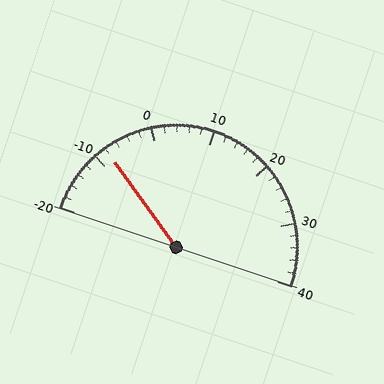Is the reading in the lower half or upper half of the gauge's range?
The reading is in the lower half of the range (-20 to 40).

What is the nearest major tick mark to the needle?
The nearest major tick mark is -10.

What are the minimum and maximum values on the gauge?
The gauge ranges from -20 to 40.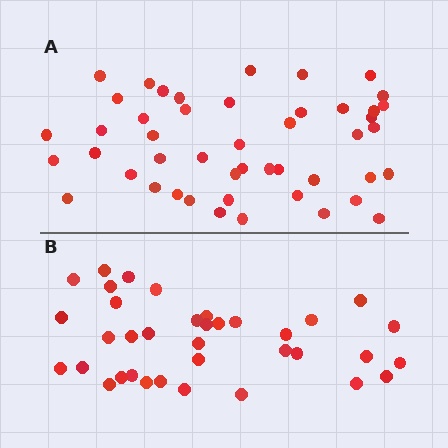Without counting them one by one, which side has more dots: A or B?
Region A (the top region) has more dots.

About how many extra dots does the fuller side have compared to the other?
Region A has roughly 12 or so more dots than region B.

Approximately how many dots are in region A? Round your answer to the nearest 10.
About 50 dots. (The exact count is 47, which rounds to 50.)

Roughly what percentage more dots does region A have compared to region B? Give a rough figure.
About 30% more.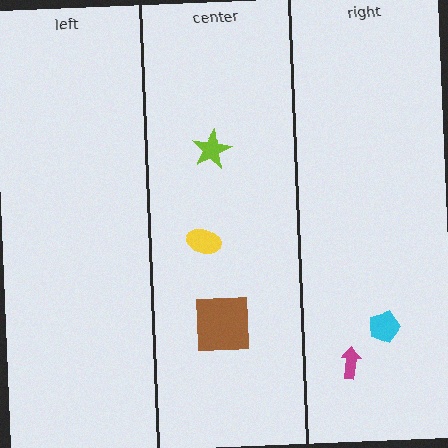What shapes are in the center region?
The lime star, the yellow ellipse, the brown square.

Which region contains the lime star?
The center region.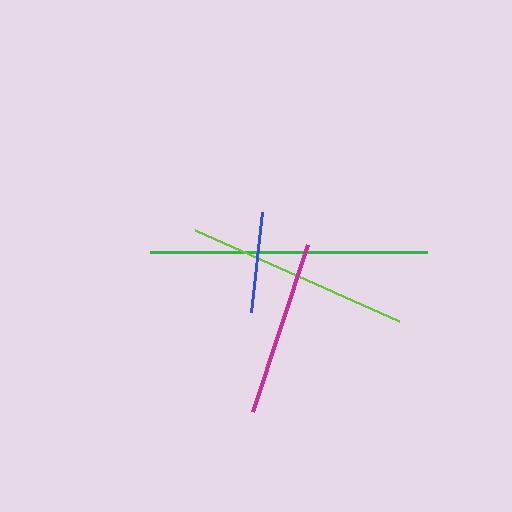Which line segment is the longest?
The green line is the longest at approximately 278 pixels.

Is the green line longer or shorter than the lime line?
The green line is longer than the lime line.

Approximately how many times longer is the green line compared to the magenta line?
The green line is approximately 1.6 times the length of the magenta line.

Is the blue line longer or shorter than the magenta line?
The magenta line is longer than the blue line.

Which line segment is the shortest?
The blue line is the shortest at approximately 100 pixels.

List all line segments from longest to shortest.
From longest to shortest: green, lime, magenta, blue.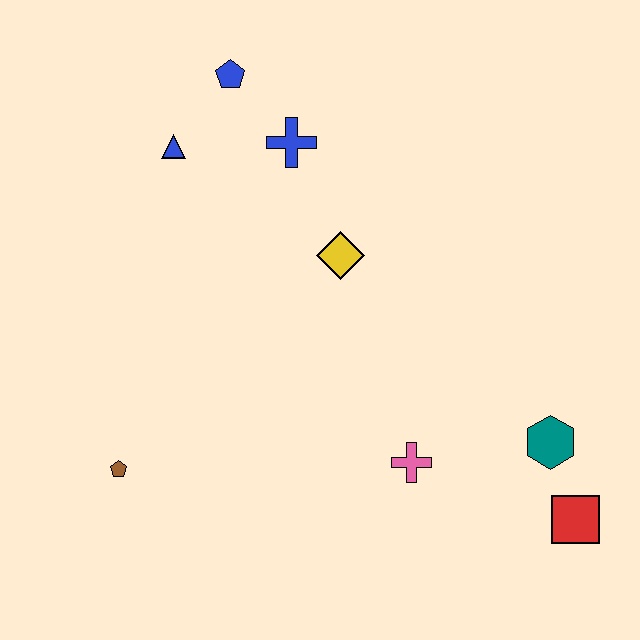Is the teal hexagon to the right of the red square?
No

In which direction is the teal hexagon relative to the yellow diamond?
The teal hexagon is to the right of the yellow diamond.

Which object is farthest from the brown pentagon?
The red square is farthest from the brown pentagon.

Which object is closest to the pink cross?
The teal hexagon is closest to the pink cross.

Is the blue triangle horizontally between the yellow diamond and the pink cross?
No